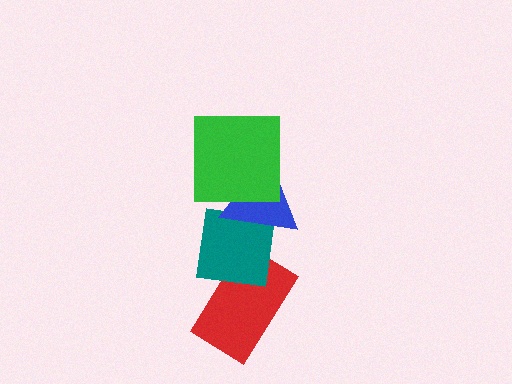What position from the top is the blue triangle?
The blue triangle is 2nd from the top.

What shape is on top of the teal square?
The blue triangle is on top of the teal square.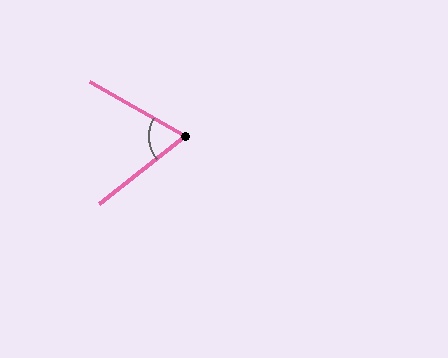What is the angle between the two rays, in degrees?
Approximately 68 degrees.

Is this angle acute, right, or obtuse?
It is acute.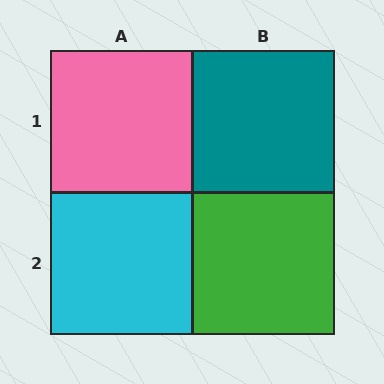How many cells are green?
1 cell is green.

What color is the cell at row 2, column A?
Cyan.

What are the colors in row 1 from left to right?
Pink, teal.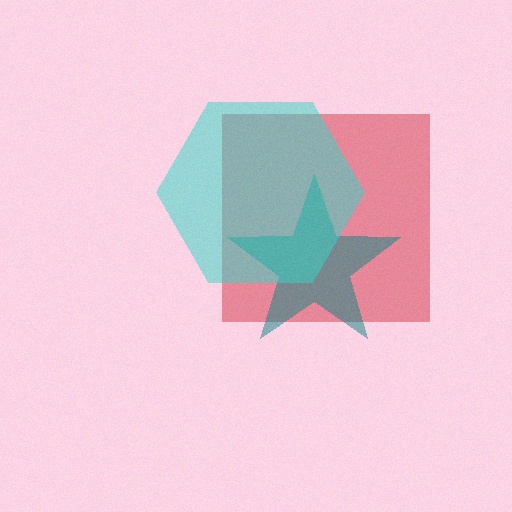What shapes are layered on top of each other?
The layered shapes are: a red square, a teal star, a cyan hexagon.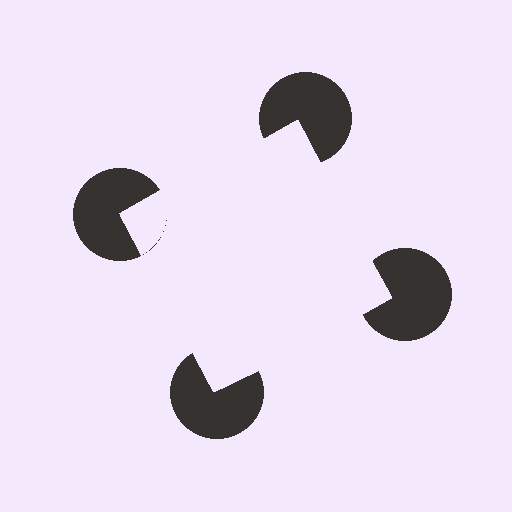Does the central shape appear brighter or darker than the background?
It typically appears slightly brighter than the background, even though no actual brightness change is drawn.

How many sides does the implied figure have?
4 sides.